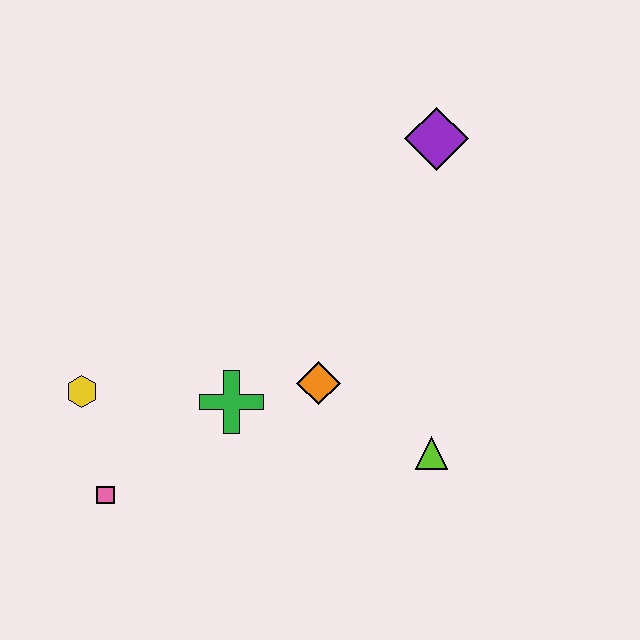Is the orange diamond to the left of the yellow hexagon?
No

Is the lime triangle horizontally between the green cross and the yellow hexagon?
No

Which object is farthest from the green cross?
The purple diamond is farthest from the green cross.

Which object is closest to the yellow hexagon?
The pink square is closest to the yellow hexagon.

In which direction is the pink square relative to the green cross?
The pink square is to the left of the green cross.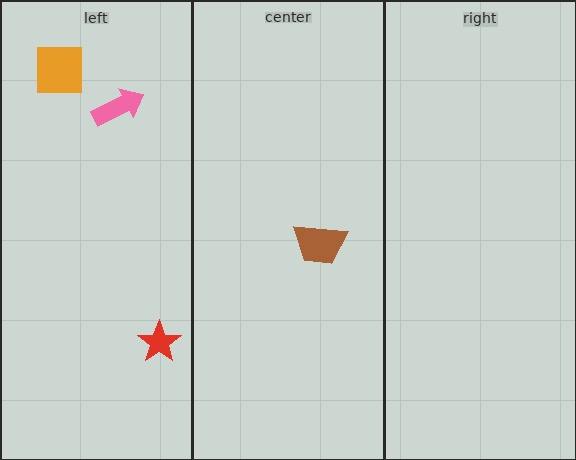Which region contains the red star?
The left region.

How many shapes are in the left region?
3.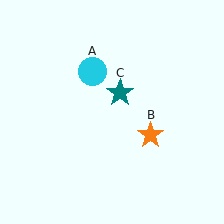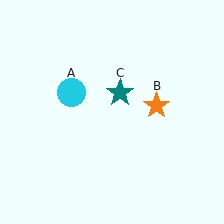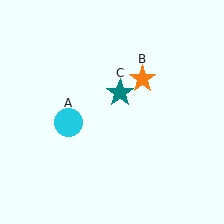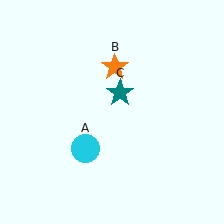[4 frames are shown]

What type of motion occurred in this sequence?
The cyan circle (object A), orange star (object B) rotated counterclockwise around the center of the scene.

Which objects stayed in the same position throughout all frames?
Teal star (object C) remained stationary.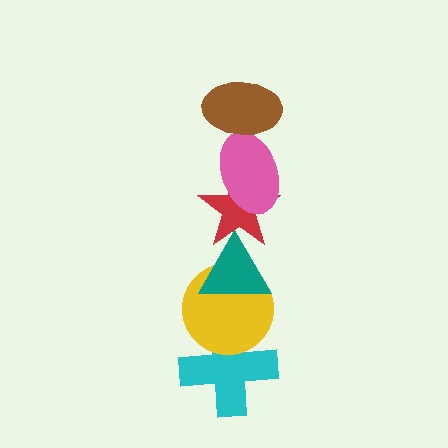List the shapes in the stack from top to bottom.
From top to bottom: the brown ellipse, the pink ellipse, the red star, the teal triangle, the yellow circle, the cyan cross.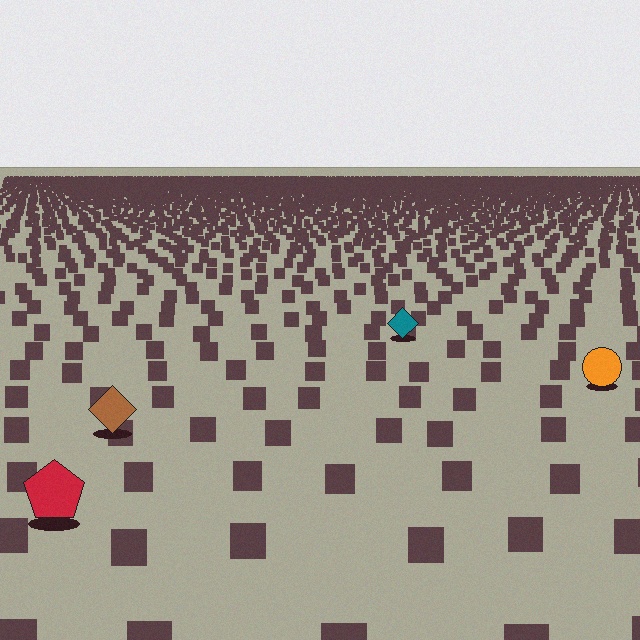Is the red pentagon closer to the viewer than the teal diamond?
Yes. The red pentagon is closer — you can tell from the texture gradient: the ground texture is coarser near it.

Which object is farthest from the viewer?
The teal diamond is farthest from the viewer. It appears smaller and the ground texture around it is denser.